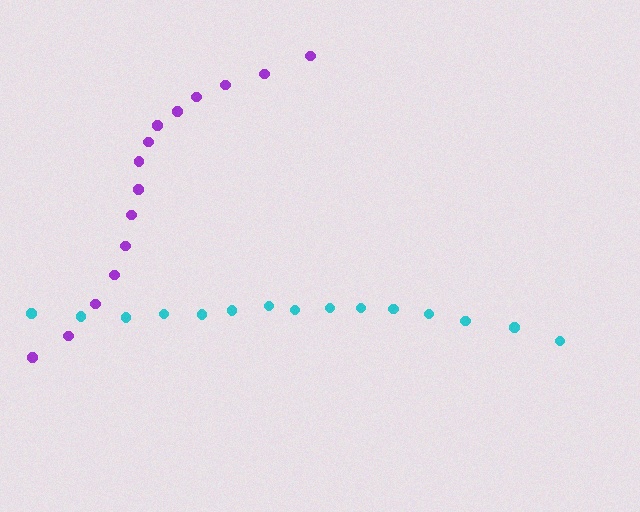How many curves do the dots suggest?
There are 2 distinct paths.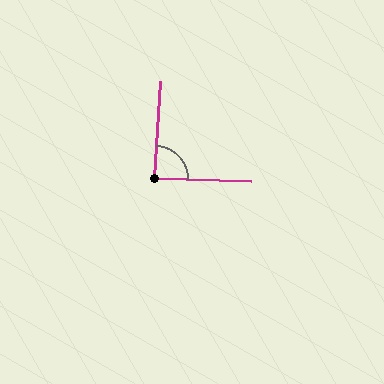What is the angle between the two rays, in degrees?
Approximately 88 degrees.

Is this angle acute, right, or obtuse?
It is approximately a right angle.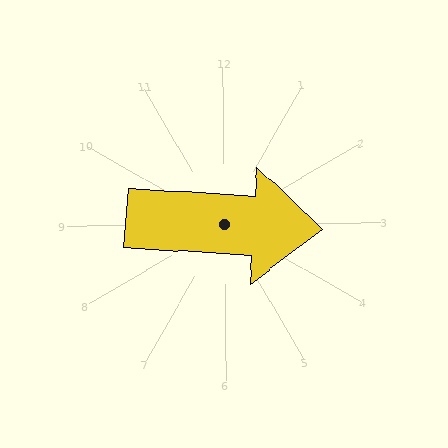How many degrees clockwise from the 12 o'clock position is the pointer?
Approximately 94 degrees.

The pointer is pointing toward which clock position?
Roughly 3 o'clock.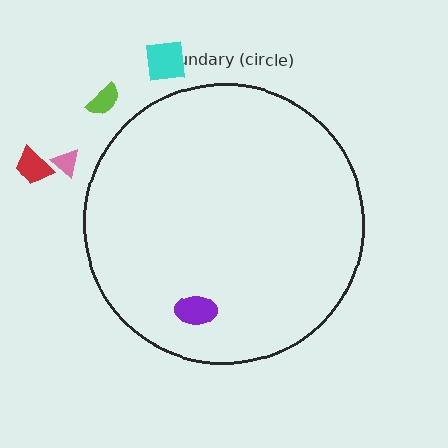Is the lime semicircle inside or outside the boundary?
Outside.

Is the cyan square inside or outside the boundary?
Outside.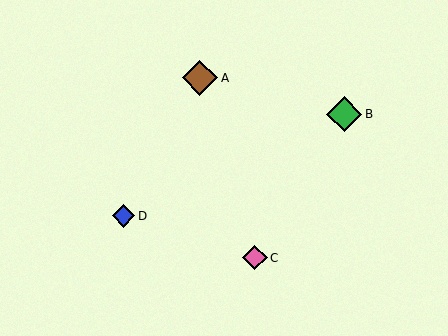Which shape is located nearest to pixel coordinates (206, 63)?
The brown diamond (labeled A) at (200, 78) is nearest to that location.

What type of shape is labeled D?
Shape D is a blue diamond.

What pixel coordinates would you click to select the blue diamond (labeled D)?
Click at (123, 216) to select the blue diamond D.